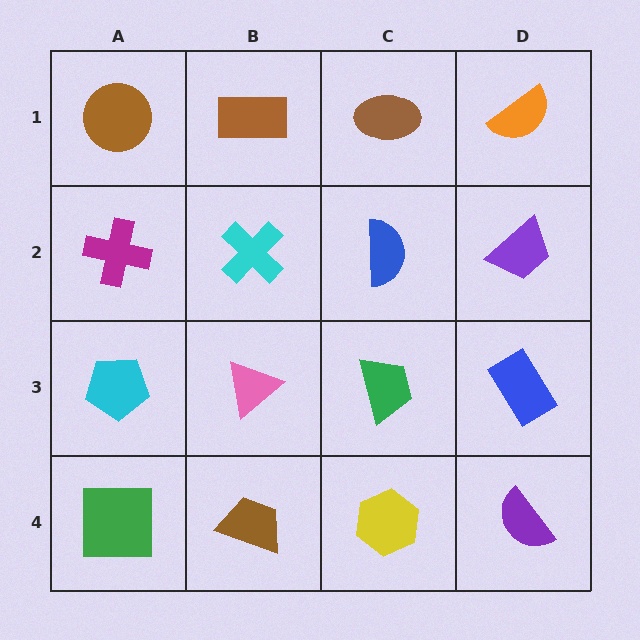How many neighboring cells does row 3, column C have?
4.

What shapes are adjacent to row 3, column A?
A magenta cross (row 2, column A), a green square (row 4, column A), a pink triangle (row 3, column B).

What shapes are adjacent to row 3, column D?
A purple trapezoid (row 2, column D), a purple semicircle (row 4, column D), a green trapezoid (row 3, column C).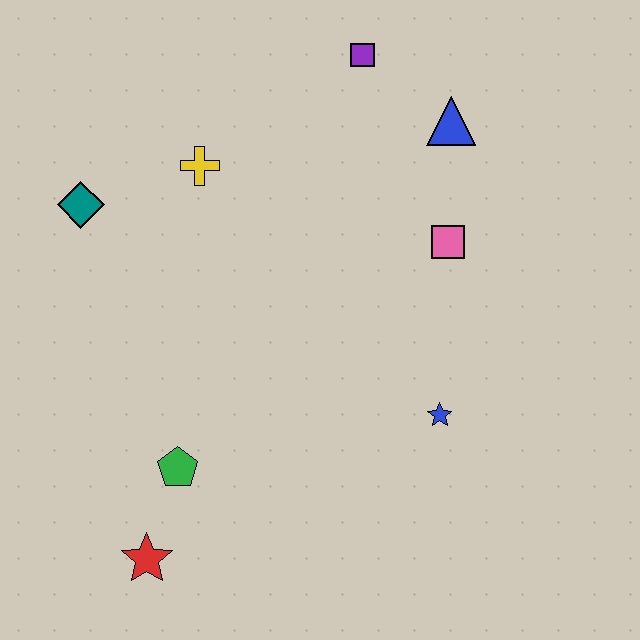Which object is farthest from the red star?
The purple square is farthest from the red star.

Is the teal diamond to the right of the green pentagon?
No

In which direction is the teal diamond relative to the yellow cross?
The teal diamond is to the left of the yellow cross.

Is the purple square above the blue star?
Yes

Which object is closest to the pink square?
The blue triangle is closest to the pink square.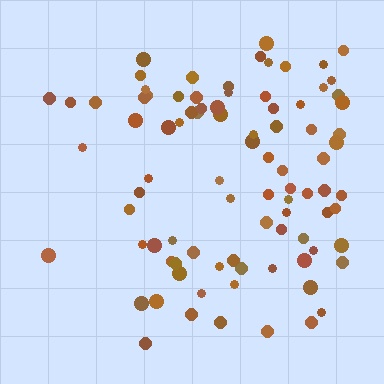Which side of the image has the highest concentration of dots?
The right.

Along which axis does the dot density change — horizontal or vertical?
Horizontal.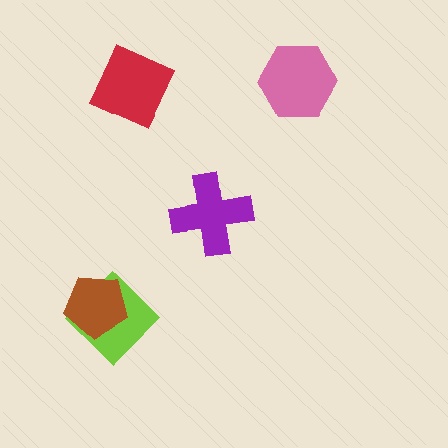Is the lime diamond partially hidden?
Yes, it is partially covered by another shape.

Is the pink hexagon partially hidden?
No, no other shape covers it.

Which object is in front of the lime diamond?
The brown pentagon is in front of the lime diamond.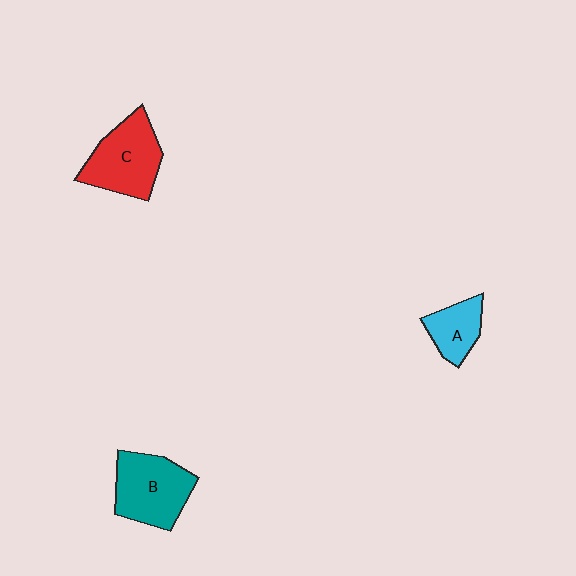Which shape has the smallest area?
Shape A (cyan).